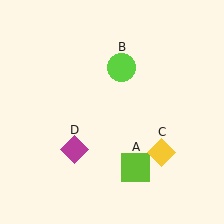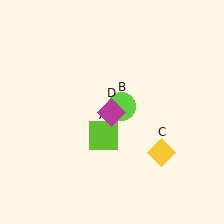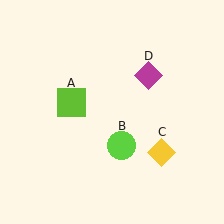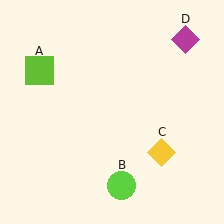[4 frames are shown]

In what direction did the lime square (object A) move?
The lime square (object A) moved up and to the left.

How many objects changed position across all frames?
3 objects changed position: lime square (object A), lime circle (object B), magenta diamond (object D).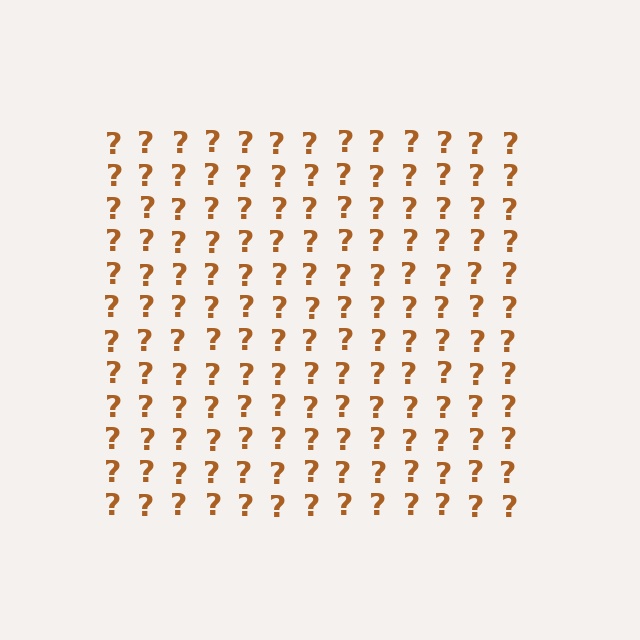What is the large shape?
The large shape is a square.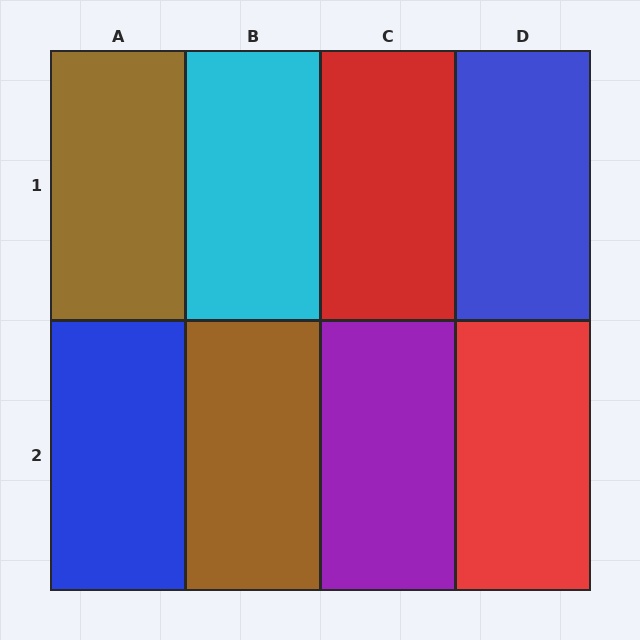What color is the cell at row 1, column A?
Brown.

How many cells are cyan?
1 cell is cyan.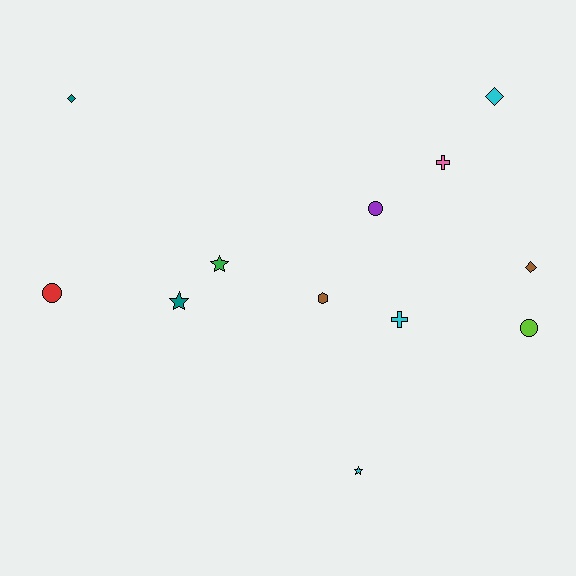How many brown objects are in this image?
There are 2 brown objects.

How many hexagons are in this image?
There is 1 hexagon.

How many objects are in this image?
There are 12 objects.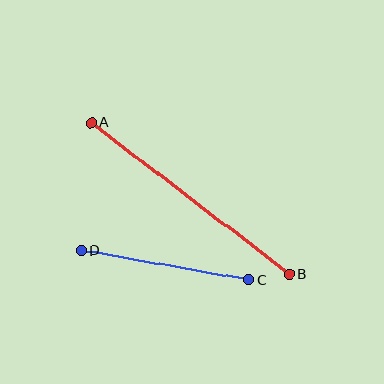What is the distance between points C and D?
The distance is approximately 170 pixels.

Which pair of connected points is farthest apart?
Points A and B are farthest apart.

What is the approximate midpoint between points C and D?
The midpoint is at approximately (165, 265) pixels.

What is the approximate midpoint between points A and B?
The midpoint is at approximately (190, 199) pixels.